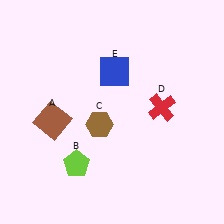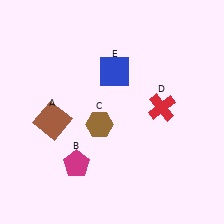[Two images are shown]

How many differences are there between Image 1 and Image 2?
There is 1 difference between the two images.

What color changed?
The pentagon (B) changed from lime in Image 1 to magenta in Image 2.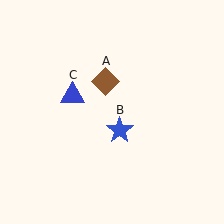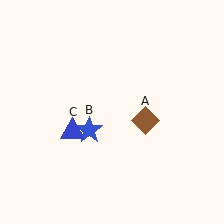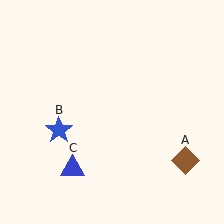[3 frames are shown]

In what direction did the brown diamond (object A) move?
The brown diamond (object A) moved down and to the right.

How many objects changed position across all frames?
3 objects changed position: brown diamond (object A), blue star (object B), blue triangle (object C).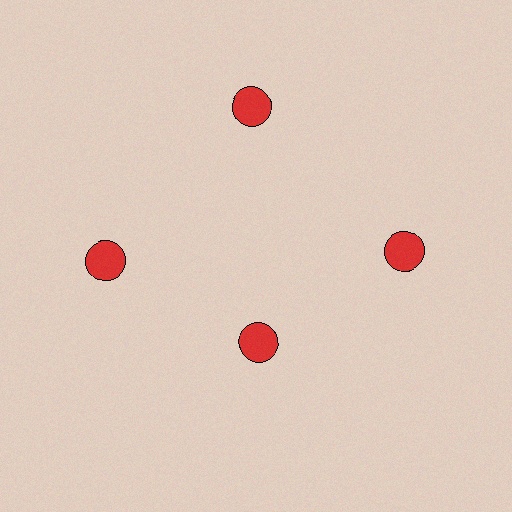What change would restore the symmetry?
The symmetry would be restored by moving it outward, back onto the ring so that all 4 circles sit at equal angles and equal distance from the center.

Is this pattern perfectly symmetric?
No. The 4 red circles are arranged in a ring, but one element near the 6 o'clock position is pulled inward toward the center, breaking the 4-fold rotational symmetry.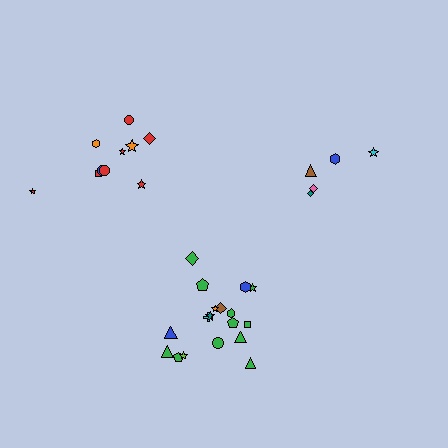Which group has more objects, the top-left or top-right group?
The top-left group.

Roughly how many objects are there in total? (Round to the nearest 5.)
Roughly 35 objects in total.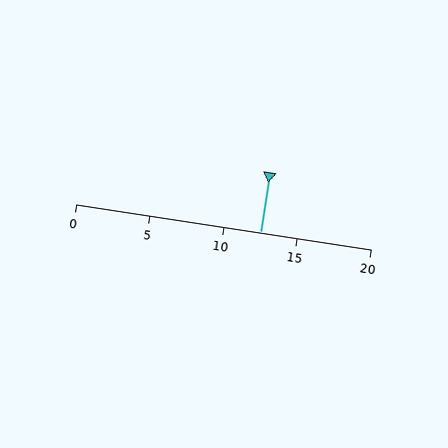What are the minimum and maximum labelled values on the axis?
The axis runs from 0 to 20.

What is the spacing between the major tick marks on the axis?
The major ticks are spaced 5 apart.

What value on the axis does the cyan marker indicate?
The marker indicates approximately 12.5.